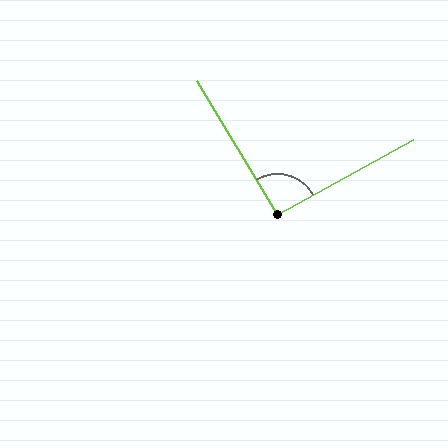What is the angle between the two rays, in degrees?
Approximately 92 degrees.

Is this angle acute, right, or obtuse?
It is approximately a right angle.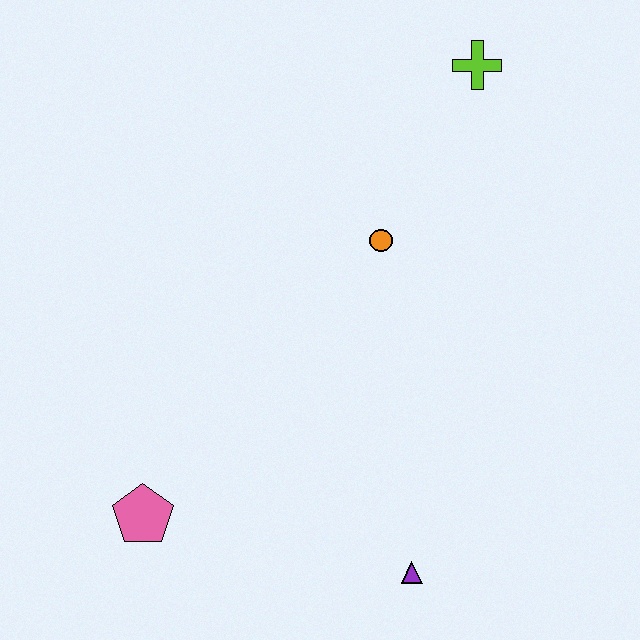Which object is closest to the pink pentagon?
The purple triangle is closest to the pink pentagon.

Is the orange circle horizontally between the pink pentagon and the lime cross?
Yes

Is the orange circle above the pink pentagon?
Yes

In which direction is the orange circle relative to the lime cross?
The orange circle is below the lime cross.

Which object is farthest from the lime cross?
The pink pentagon is farthest from the lime cross.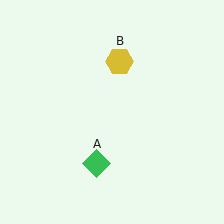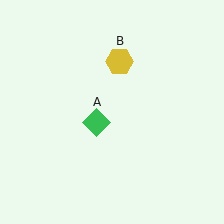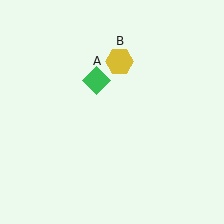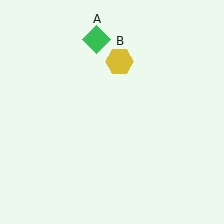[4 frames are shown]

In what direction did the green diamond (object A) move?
The green diamond (object A) moved up.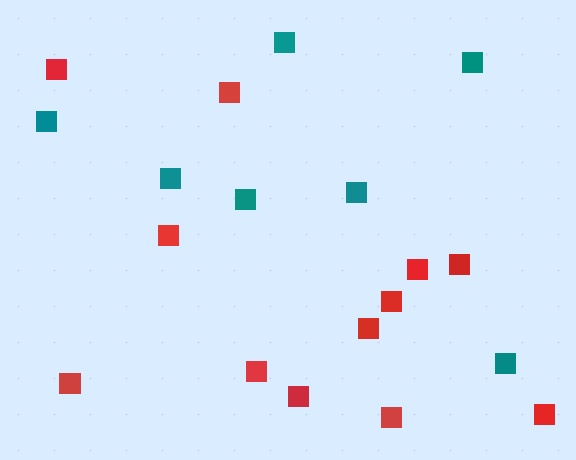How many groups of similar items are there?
There are 2 groups: one group of red squares (12) and one group of teal squares (7).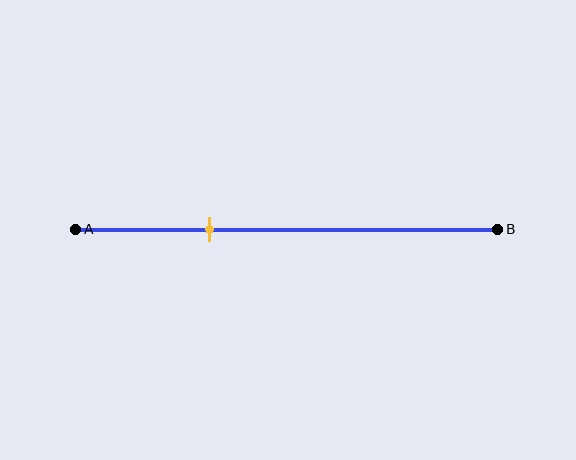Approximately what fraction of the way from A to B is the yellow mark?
The yellow mark is approximately 30% of the way from A to B.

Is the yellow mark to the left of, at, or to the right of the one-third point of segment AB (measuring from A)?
The yellow mark is approximately at the one-third point of segment AB.